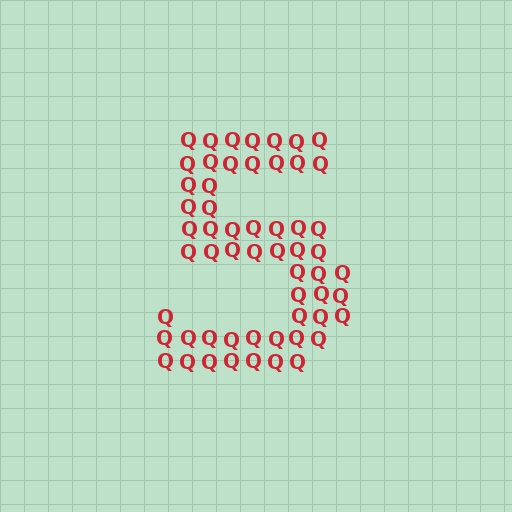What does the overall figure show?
The overall figure shows the digit 5.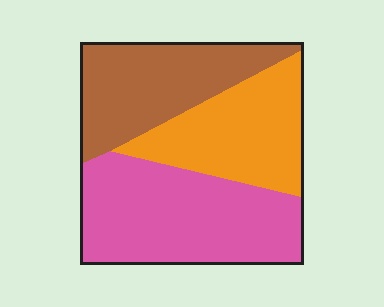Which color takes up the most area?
Pink, at roughly 40%.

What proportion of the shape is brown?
Brown takes up about one third (1/3) of the shape.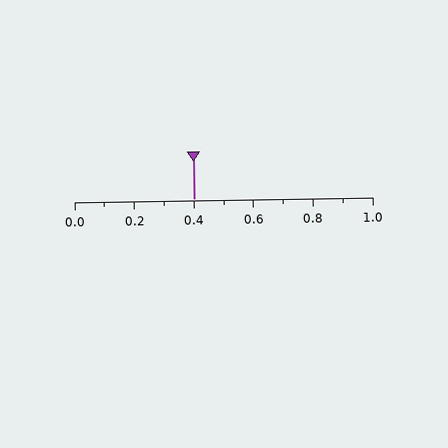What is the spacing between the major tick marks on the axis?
The major ticks are spaced 0.2 apart.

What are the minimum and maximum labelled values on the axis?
The axis runs from 0.0 to 1.0.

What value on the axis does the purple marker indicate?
The marker indicates approximately 0.4.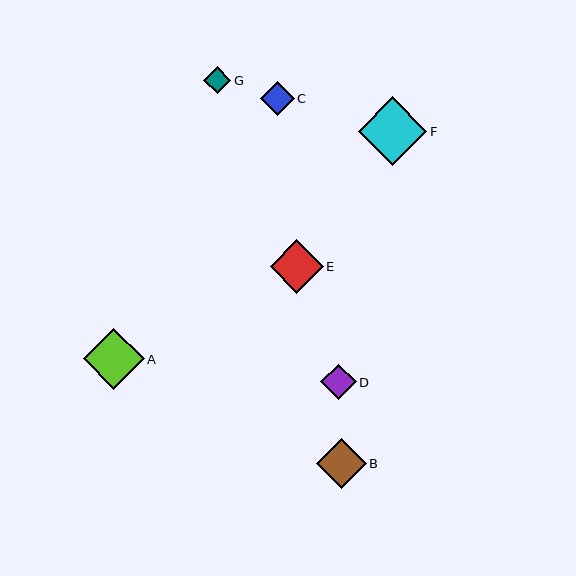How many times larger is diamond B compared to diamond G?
Diamond B is approximately 1.8 times the size of diamond G.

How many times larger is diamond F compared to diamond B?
Diamond F is approximately 1.4 times the size of diamond B.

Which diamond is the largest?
Diamond F is the largest with a size of approximately 69 pixels.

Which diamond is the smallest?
Diamond G is the smallest with a size of approximately 27 pixels.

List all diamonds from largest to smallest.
From largest to smallest: F, A, E, B, D, C, G.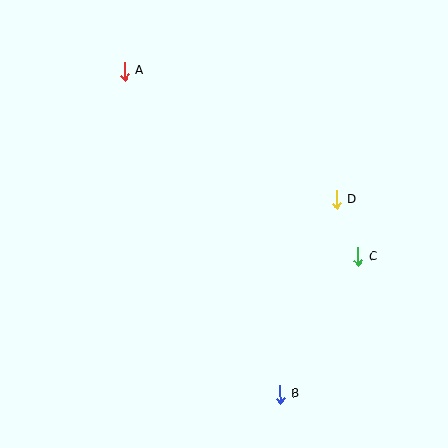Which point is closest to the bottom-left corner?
Point B is closest to the bottom-left corner.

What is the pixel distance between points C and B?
The distance between C and B is 159 pixels.